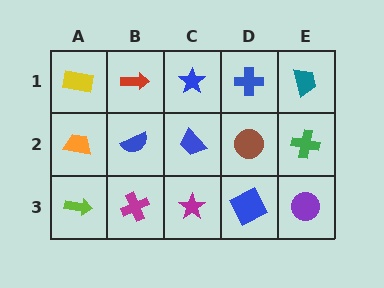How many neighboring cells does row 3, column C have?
3.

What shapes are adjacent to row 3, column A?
An orange trapezoid (row 2, column A), a magenta cross (row 3, column B).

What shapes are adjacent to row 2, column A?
A yellow rectangle (row 1, column A), a lime arrow (row 3, column A), a blue semicircle (row 2, column B).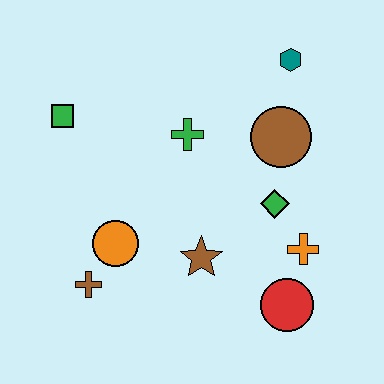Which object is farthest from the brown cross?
The teal hexagon is farthest from the brown cross.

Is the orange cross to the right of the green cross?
Yes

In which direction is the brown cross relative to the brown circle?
The brown cross is to the left of the brown circle.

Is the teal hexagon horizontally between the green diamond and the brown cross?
No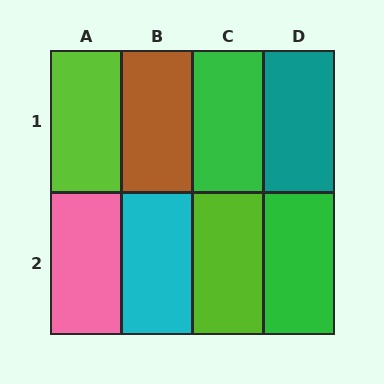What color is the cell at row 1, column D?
Teal.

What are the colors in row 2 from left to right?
Pink, cyan, lime, green.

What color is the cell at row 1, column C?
Green.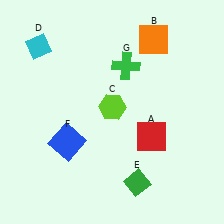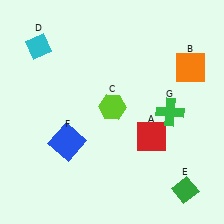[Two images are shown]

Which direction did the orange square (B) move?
The orange square (B) moved right.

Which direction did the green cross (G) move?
The green cross (G) moved down.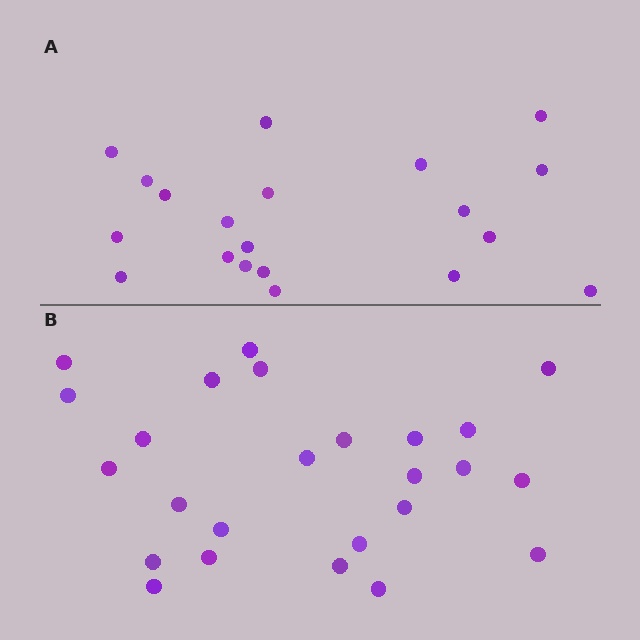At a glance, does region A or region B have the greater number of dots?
Region B (the bottom region) has more dots.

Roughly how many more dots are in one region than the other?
Region B has about 5 more dots than region A.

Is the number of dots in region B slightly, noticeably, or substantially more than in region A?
Region B has noticeably more, but not dramatically so. The ratio is roughly 1.2 to 1.